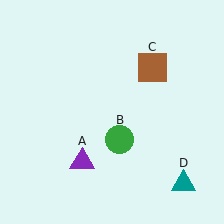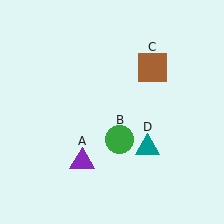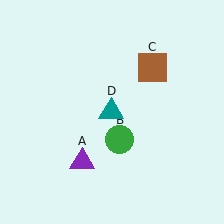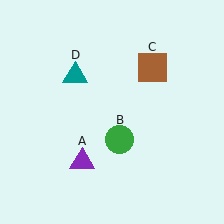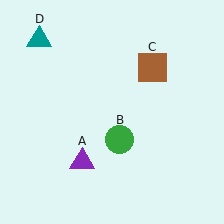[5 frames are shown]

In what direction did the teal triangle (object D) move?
The teal triangle (object D) moved up and to the left.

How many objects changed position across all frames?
1 object changed position: teal triangle (object D).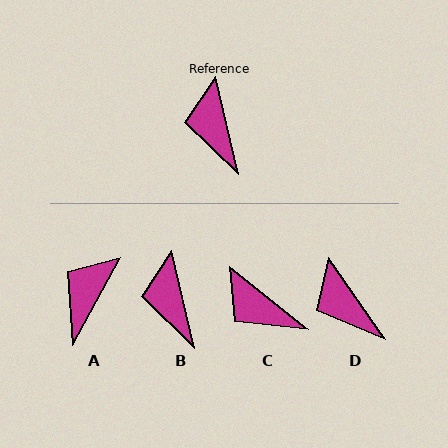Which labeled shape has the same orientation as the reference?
B.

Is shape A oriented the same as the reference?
No, it is off by about 42 degrees.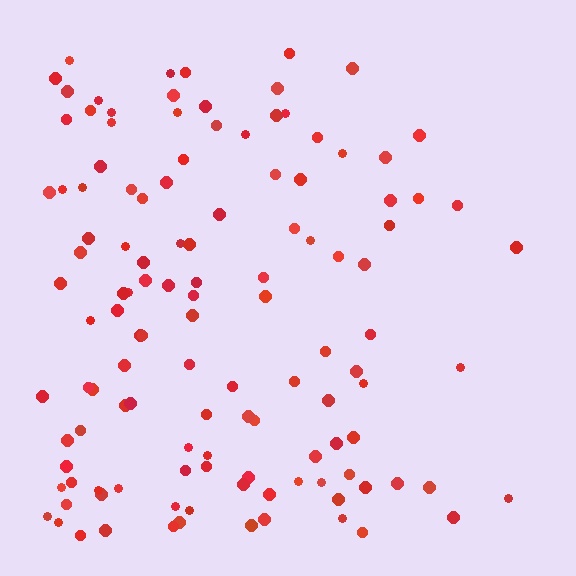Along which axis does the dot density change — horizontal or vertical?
Horizontal.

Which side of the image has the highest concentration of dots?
The left.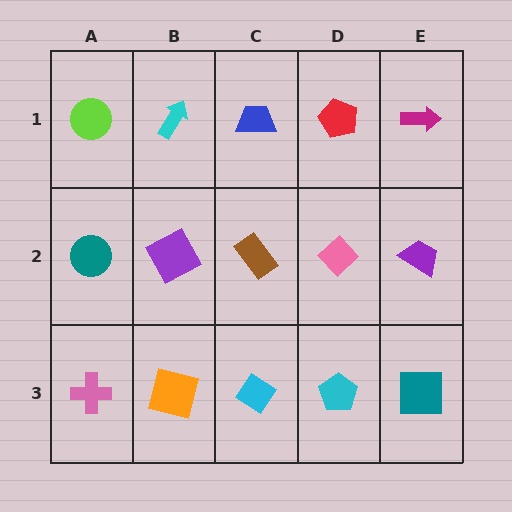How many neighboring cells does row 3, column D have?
3.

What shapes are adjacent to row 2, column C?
A blue trapezoid (row 1, column C), a cyan diamond (row 3, column C), a purple square (row 2, column B), a pink diamond (row 2, column D).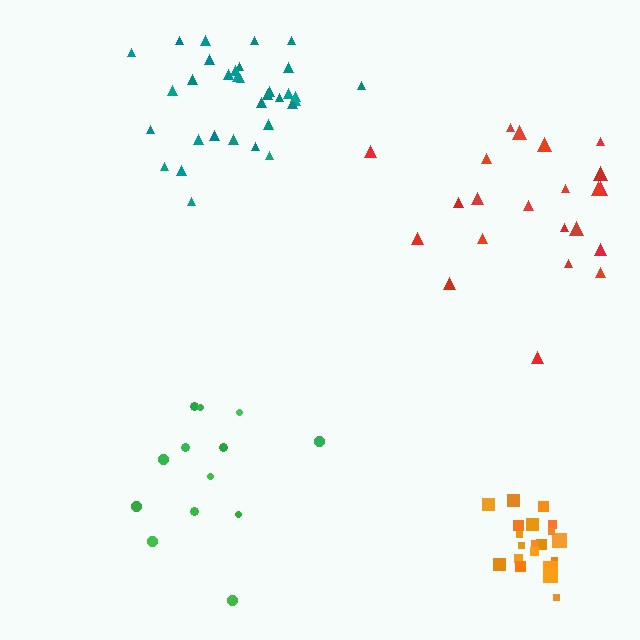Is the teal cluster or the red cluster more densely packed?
Teal.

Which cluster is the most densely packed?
Orange.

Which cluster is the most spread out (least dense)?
Green.